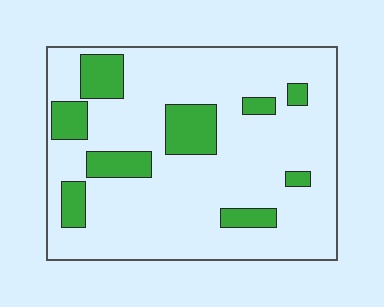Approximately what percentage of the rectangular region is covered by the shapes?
Approximately 20%.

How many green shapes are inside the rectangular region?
9.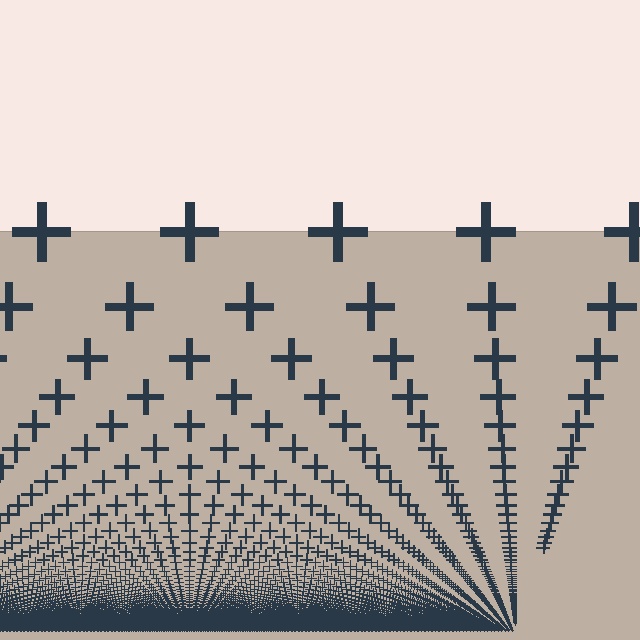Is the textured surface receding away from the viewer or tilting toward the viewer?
The surface appears to tilt toward the viewer. Texture elements get larger and sparser toward the top.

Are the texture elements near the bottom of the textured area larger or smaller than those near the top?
Smaller. The gradient is inverted — elements near the bottom are smaller and denser.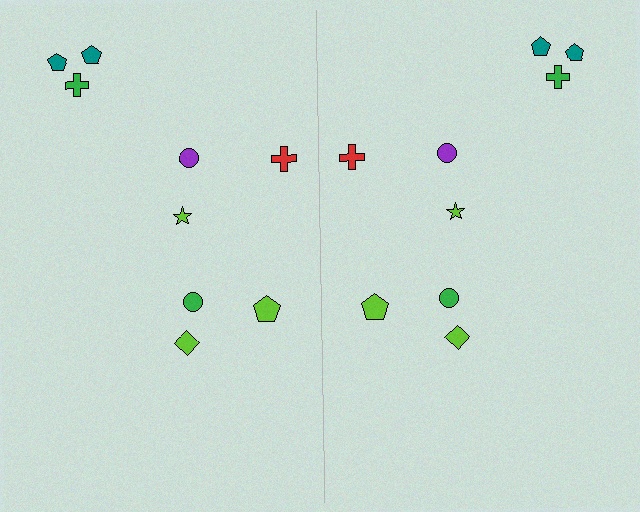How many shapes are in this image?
There are 18 shapes in this image.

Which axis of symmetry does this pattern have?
The pattern has a vertical axis of symmetry running through the center of the image.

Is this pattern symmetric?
Yes, this pattern has bilateral (reflection) symmetry.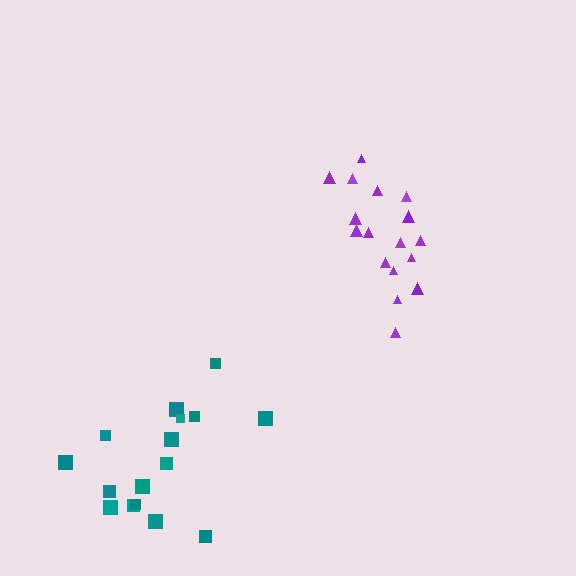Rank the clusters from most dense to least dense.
purple, teal.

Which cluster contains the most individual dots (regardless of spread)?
Purple (17).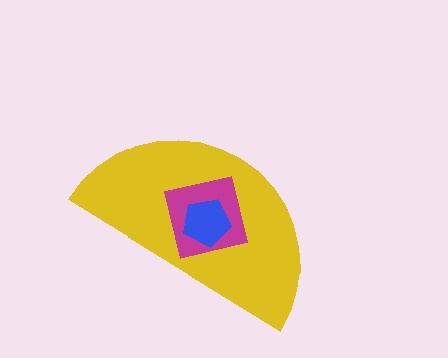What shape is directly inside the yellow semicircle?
The magenta square.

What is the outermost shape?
The yellow semicircle.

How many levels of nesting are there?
3.